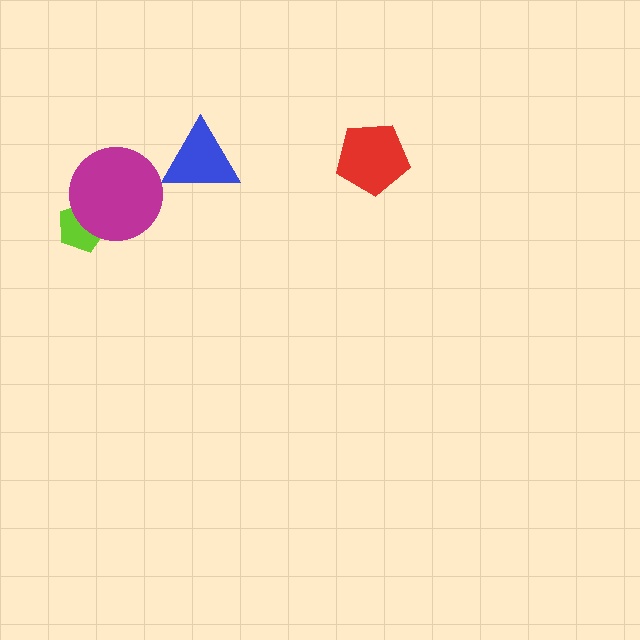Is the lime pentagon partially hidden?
Yes, it is partially covered by another shape.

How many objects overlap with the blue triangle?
0 objects overlap with the blue triangle.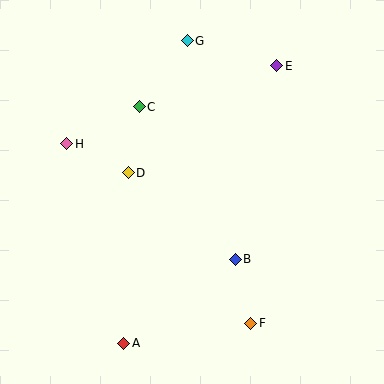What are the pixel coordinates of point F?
Point F is at (251, 323).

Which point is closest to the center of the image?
Point D at (128, 173) is closest to the center.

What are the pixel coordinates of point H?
Point H is at (67, 144).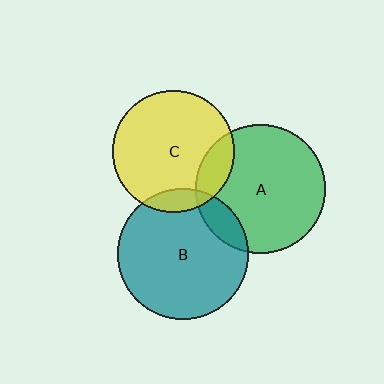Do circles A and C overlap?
Yes.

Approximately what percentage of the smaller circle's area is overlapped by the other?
Approximately 15%.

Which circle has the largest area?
Circle B (teal).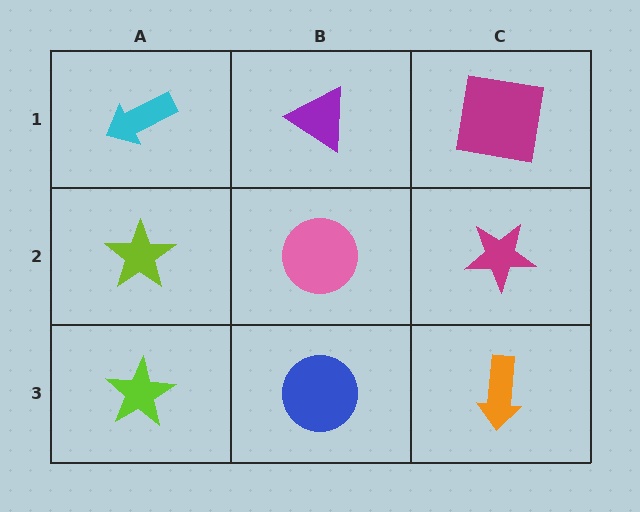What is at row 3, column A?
A lime star.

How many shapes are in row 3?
3 shapes.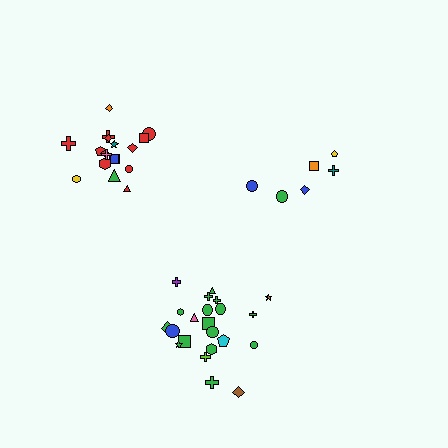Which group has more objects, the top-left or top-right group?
The top-left group.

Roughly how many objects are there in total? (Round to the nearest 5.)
Roughly 45 objects in total.